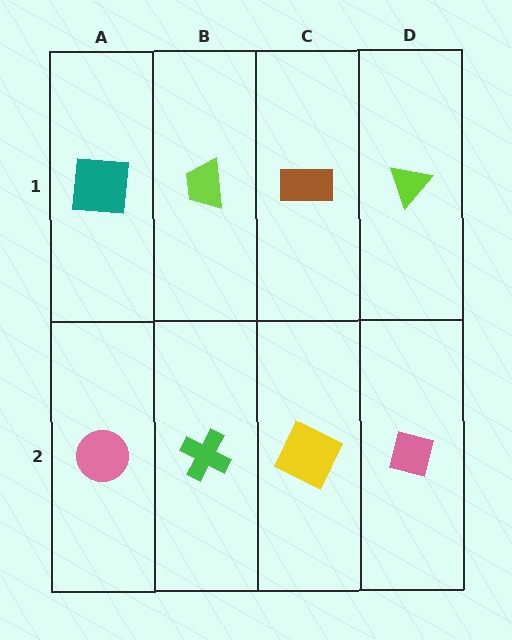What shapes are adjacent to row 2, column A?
A teal square (row 1, column A), a green cross (row 2, column B).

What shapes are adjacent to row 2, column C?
A brown rectangle (row 1, column C), a green cross (row 2, column B), a pink square (row 2, column D).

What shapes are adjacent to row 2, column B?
A lime trapezoid (row 1, column B), a pink circle (row 2, column A), a yellow square (row 2, column C).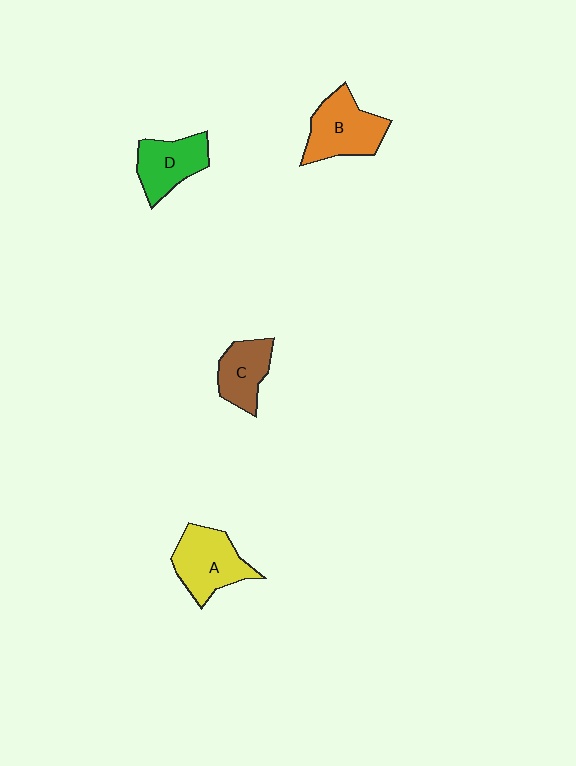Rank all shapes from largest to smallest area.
From largest to smallest: B (orange), A (yellow), D (green), C (brown).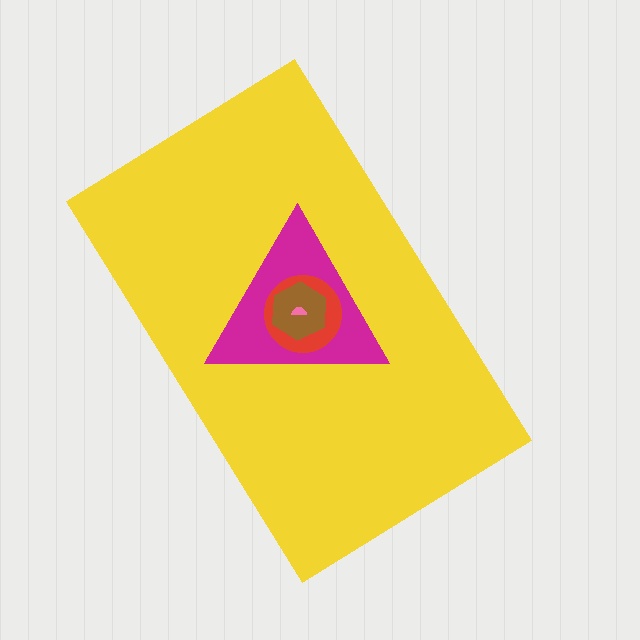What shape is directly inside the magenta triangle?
The red circle.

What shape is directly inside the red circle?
The brown hexagon.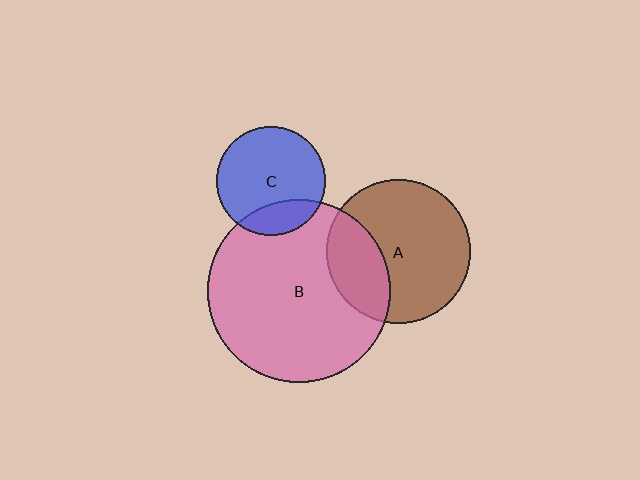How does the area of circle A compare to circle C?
Approximately 1.7 times.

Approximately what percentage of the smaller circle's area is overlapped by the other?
Approximately 20%.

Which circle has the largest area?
Circle B (pink).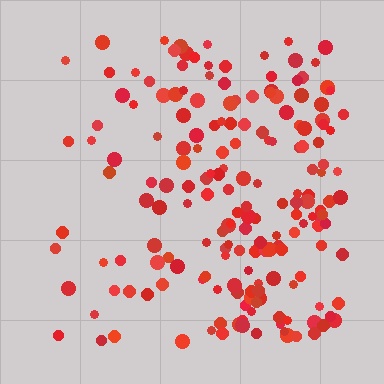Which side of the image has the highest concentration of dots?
The right.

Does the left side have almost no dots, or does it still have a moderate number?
Still a moderate number, just noticeably fewer than the right.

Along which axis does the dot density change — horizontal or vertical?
Horizontal.